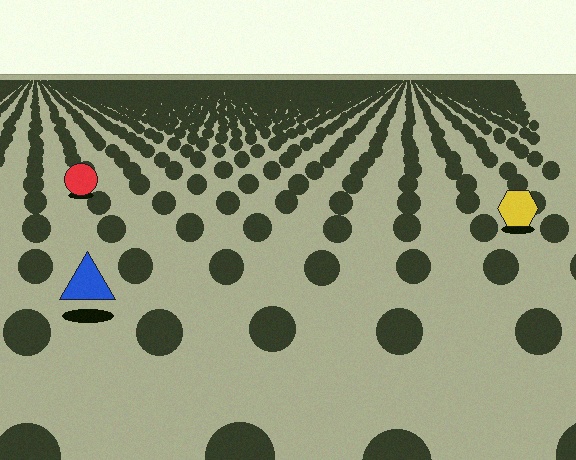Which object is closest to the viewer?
The blue triangle is closest. The texture marks near it are larger and more spread out.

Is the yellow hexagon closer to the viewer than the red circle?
Yes. The yellow hexagon is closer — you can tell from the texture gradient: the ground texture is coarser near it.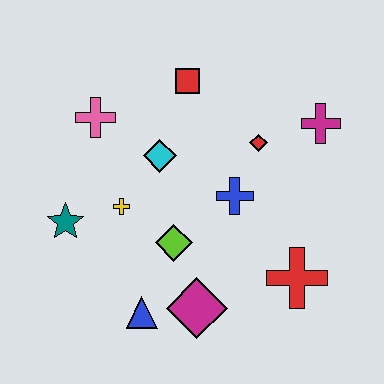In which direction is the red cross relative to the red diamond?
The red cross is below the red diamond.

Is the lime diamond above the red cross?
Yes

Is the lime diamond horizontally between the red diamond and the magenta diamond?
No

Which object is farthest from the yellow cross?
The magenta cross is farthest from the yellow cross.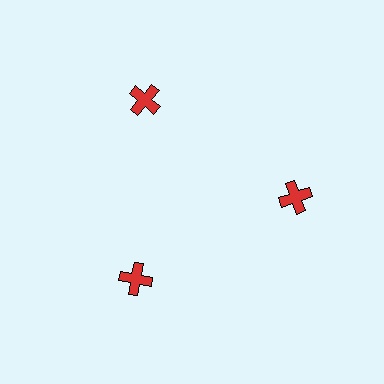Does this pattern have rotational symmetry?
Yes, this pattern has 3-fold rotational symmetry. It looks the same after rotating 120 degrees around the center.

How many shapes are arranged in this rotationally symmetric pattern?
There are 3 shapes, arranged in 3 groups of 1.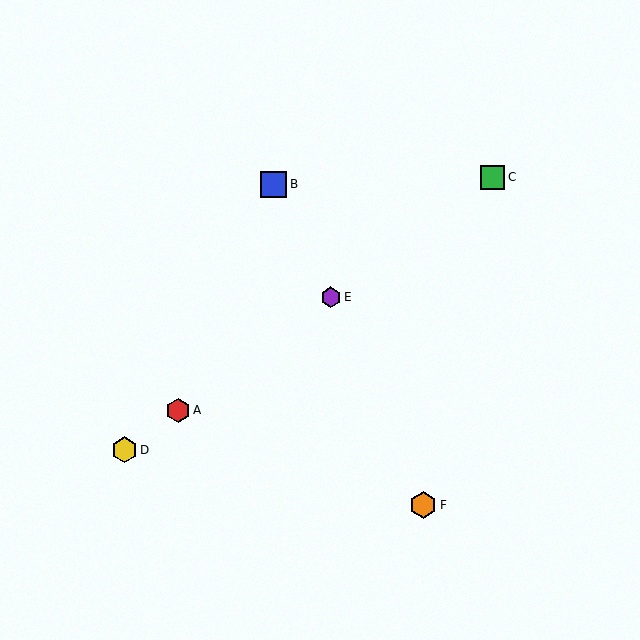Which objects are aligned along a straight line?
Objects A, C, D, E are aligned along a straight line.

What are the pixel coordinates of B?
Object B is at (274, 184).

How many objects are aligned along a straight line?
4 objects (A, C, D, E) are aligned along a straight line.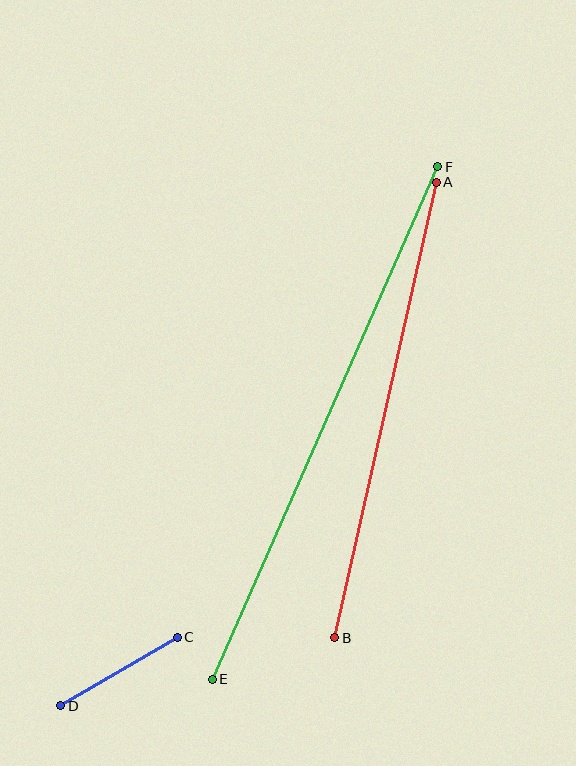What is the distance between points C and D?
The distance is approximately 135 pixels.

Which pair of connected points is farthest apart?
Points E and F are farthest apart.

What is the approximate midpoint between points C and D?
The midpoint is at approximately (119, 672) pixels.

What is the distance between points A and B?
The distance is approximately 467 pixels.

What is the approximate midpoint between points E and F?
The midpoint is at approximately (325, 423) pixels.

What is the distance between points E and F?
The distance is approximately 560 pixels.